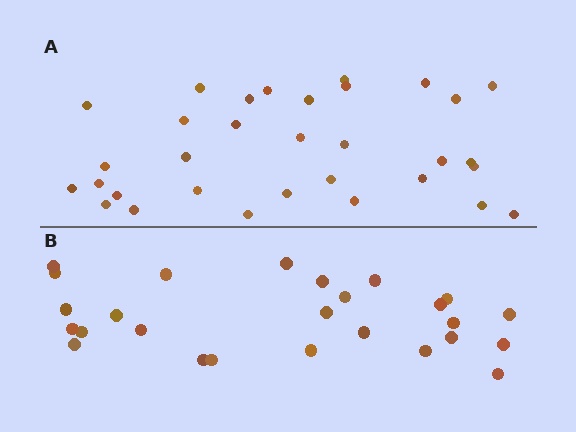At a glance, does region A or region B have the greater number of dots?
Region A (the top region) has more dots.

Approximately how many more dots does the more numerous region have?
Region A has about 6 more dots than region B.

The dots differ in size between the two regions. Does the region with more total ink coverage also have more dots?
No. Region B has more total ink coverage because its dots are larger, but region A actually contains more individual dots. Total area can be misleading — the number of items is what matters here.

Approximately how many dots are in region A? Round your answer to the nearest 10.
About 30 dots. (The exact count is 32, which rounds to 30.)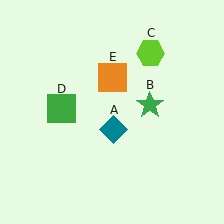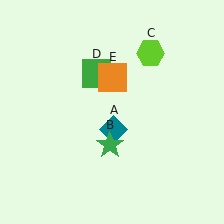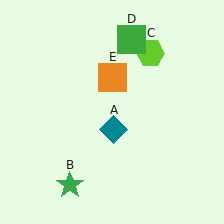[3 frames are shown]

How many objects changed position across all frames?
2 objects changed position: green star (object B), green square (object D).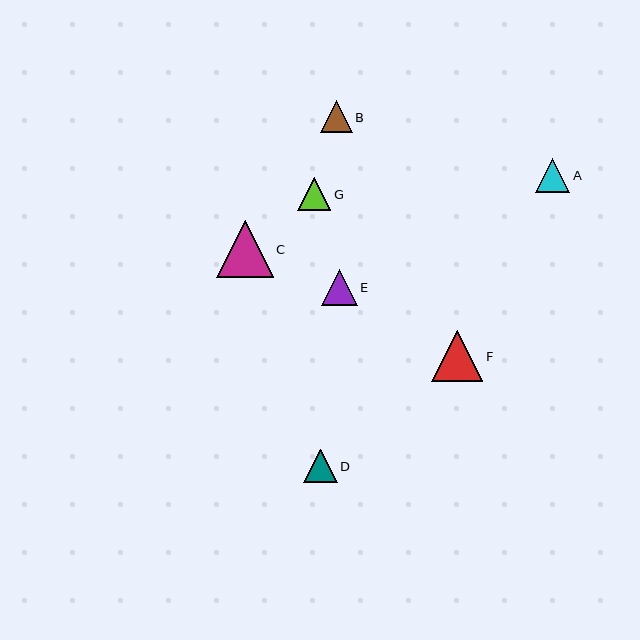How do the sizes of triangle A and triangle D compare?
Triangle A and triangle D are approximately the same size.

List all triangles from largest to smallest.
From largest to smallest: C, F, E, A, D, G, B.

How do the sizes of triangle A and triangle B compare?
Triangle A and triangle B are approximately the same size.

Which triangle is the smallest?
Triangle B is the smallest with a size of approximately 32 pixels.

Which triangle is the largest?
Triangle C is the largest with a size of approximately 57 pixels.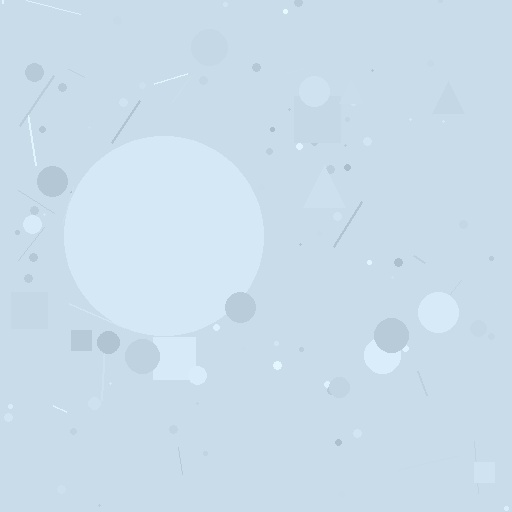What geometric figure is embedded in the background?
A circle is embedded in the background.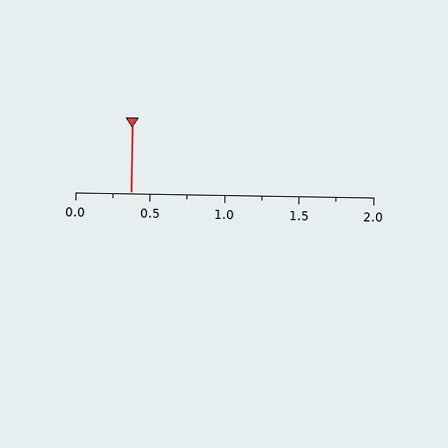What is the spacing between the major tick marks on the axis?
The major ticks are spaced 0.5 apart.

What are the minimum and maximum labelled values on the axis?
The axis runs from 0.0 to 2.0.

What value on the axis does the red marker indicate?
The marker indicates approximately 0.38.